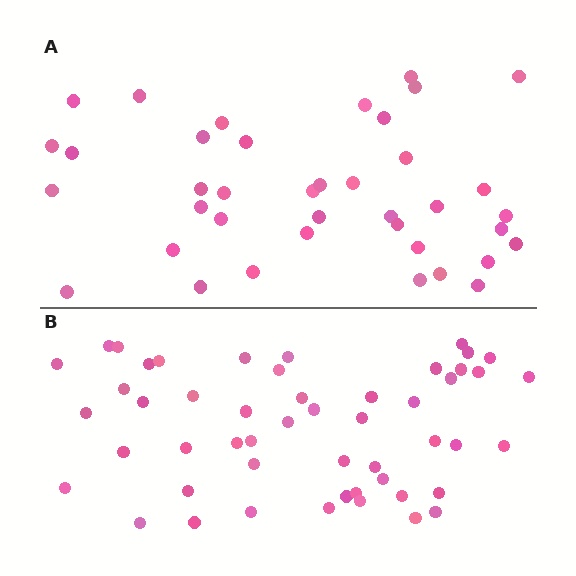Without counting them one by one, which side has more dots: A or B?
Region B (the bottom region) has more dots.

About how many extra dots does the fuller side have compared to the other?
Region B has roughly 12 or so more dots than region A.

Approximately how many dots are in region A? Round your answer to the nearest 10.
About 40 dots. (The exact count is 39, which rounds to 40.)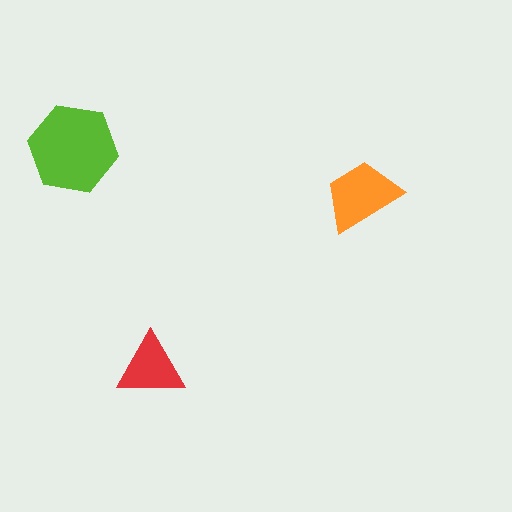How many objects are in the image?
There are 3 objects in the image.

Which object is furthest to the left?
The lime hexagon is leftmost.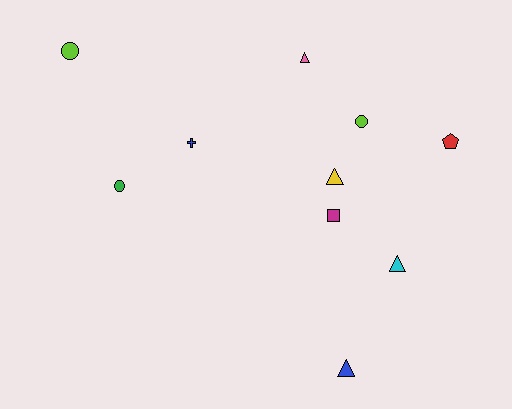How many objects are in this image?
There are 10 objects.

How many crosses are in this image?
There is 1 cross.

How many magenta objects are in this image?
There is 1 magenta object.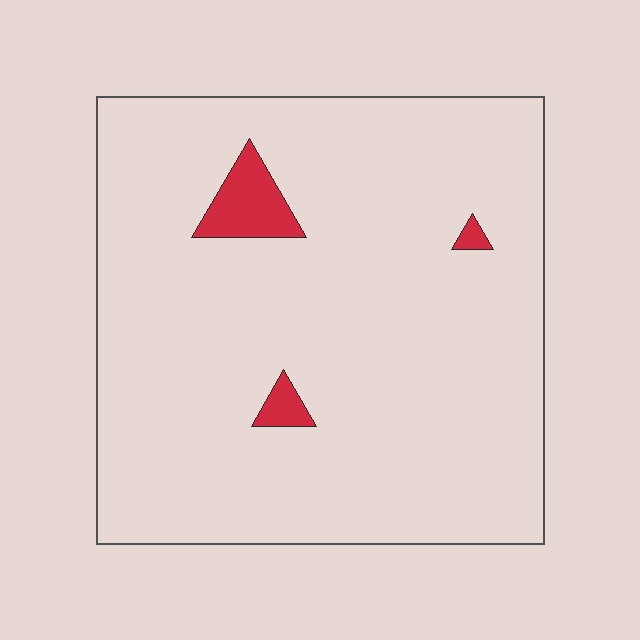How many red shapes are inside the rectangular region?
3.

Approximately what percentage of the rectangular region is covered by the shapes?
Approximately 5%.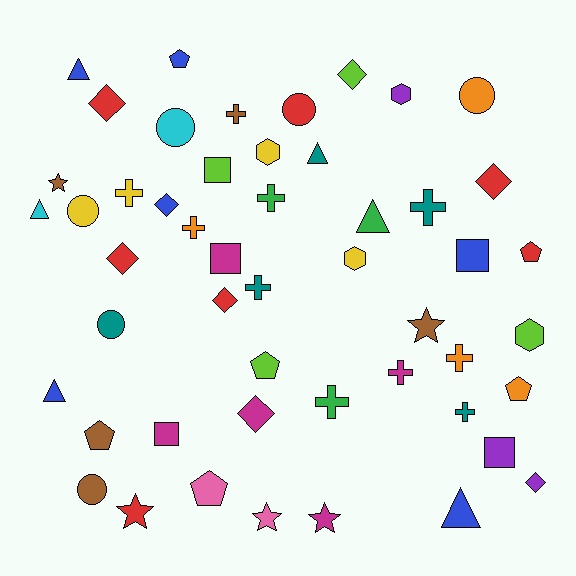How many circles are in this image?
There are 6 circles.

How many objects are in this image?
There are 50 objects.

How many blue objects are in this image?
There are 6 blue objects.